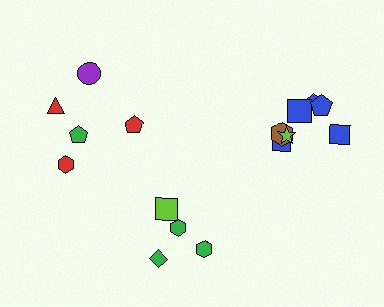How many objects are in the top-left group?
There are 5 objects.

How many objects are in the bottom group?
There are 4 objects.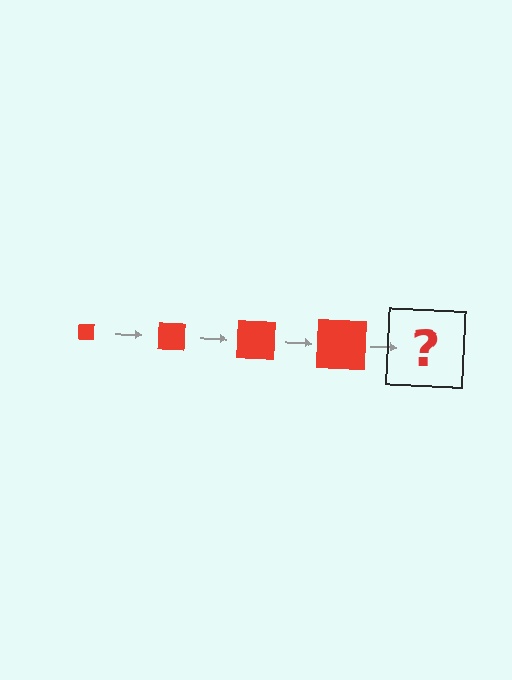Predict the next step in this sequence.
The next step is a red square, larger than the previous one.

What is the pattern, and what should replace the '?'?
The pattern is that the square gets progressively larger each step. The '?' should be a red square, larger than the previous one.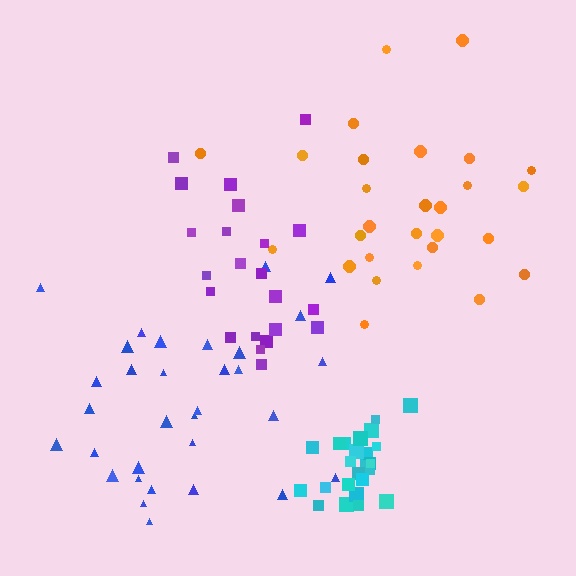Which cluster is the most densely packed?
Cyan.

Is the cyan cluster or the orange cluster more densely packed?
Cyan.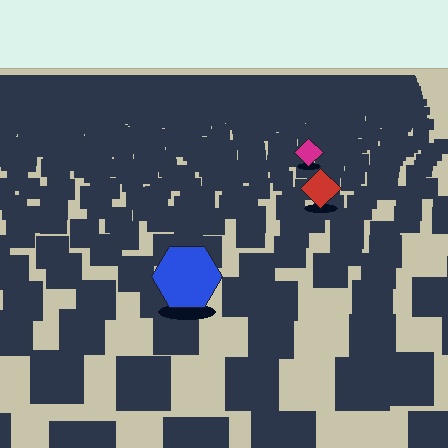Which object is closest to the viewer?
The blue hexagon is closest. The texture marks near it are larger and more spread out.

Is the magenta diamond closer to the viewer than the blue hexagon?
No. The blue hexagon is closer — you can tell from the texture gradient: the ground texture is coarser near it.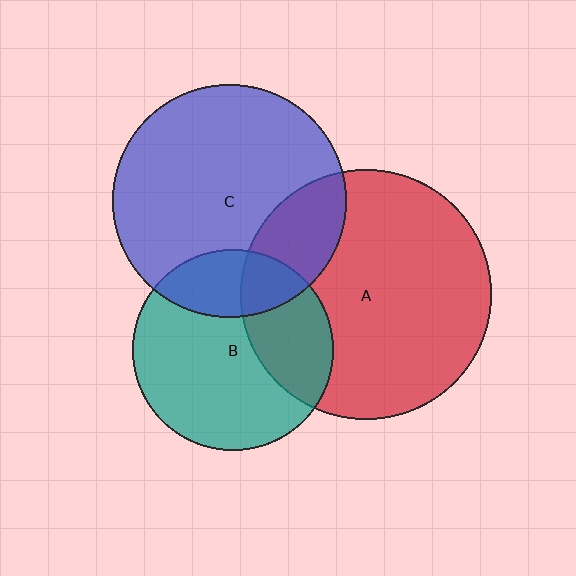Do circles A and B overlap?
Yes.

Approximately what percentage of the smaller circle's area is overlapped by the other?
Approximately 30%.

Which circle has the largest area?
Circle A (red).